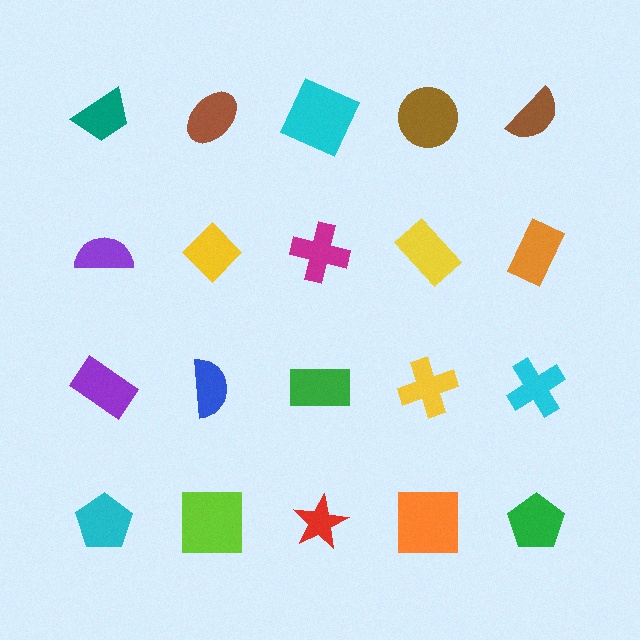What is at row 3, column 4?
A yellow cross.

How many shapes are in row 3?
5 shapes.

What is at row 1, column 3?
A cyan square.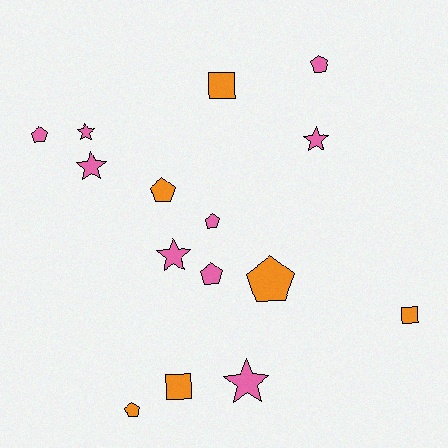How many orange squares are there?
There are 3 orange squares.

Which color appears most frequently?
Pink, with 9 objects.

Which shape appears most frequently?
Pentagon, with 7 objects.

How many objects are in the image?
There are 15 objects.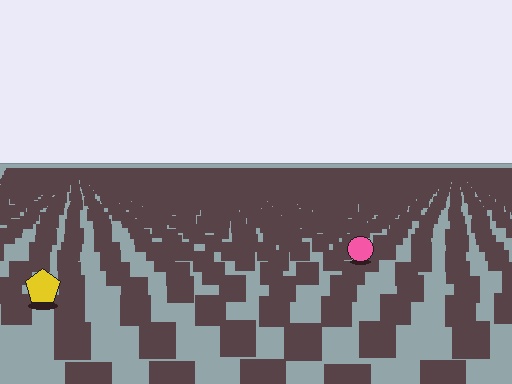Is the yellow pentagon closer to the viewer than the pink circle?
Yes. The yellow pentagon is closer — you can tell from the texture gradient: the ground texture is coarser near it.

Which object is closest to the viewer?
The yellow pentagon is closest. The texture marks near it are larger and more spread out.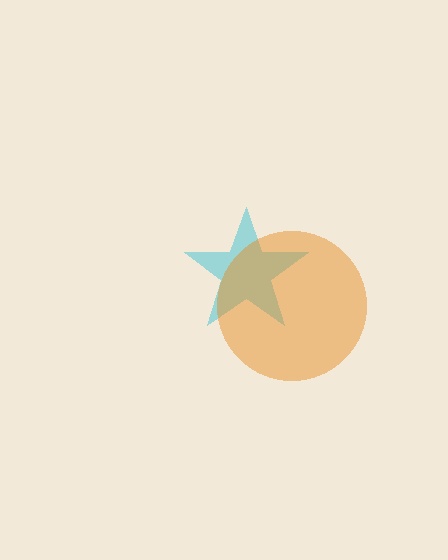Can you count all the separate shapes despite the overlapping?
Yes, there are 2 separate shapes.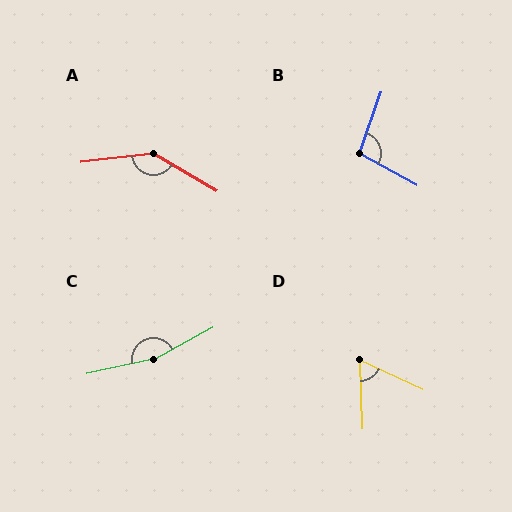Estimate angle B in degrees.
Approximately 100 degrees.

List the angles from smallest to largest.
D (62°), B (100°), A (143°), C (163°).